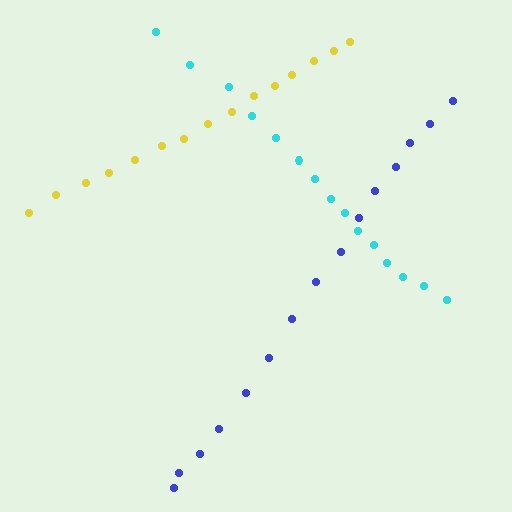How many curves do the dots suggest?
There are 3 distinct paths.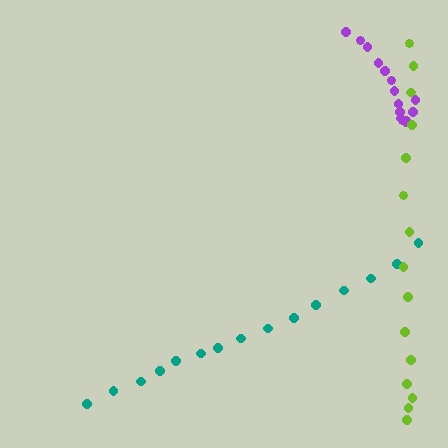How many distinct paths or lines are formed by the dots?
There are 3 distinct paths.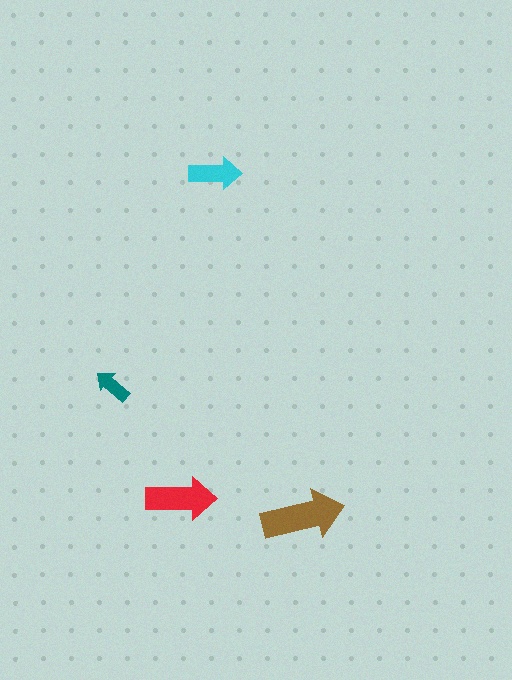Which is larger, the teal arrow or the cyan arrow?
The cyan one.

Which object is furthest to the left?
The teal arrow is leftmost.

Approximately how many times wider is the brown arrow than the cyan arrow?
About 1.5 times wider.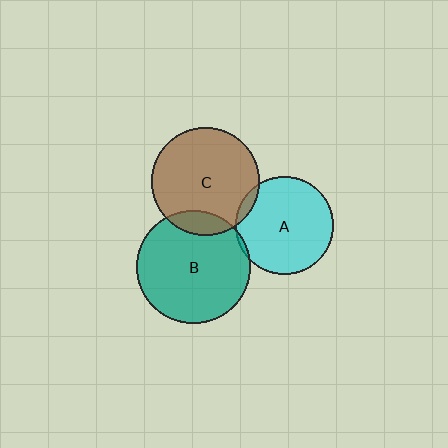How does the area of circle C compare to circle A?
Approximately 1.2 times.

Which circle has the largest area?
Circle B (teal).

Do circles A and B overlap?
Yes.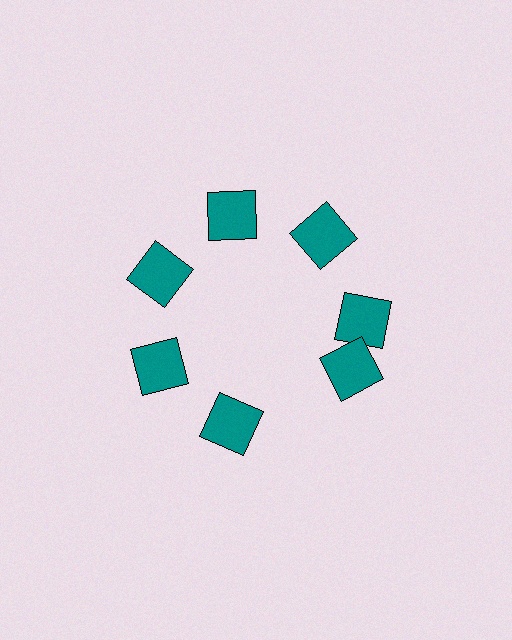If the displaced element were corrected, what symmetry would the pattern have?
It would have 7-fold rotational symmetry — the pattern would map onto itself every 51 degrees.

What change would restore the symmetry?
The symmetry would be restored by rotating it back into even spacing with its neighbors so that all 7 squares sit at equal angles and equal distance from the center.